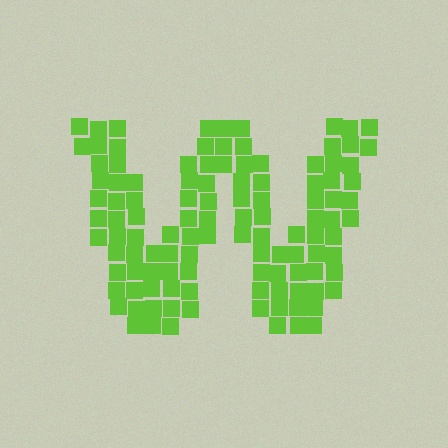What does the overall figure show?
The overall figure shows the letter W.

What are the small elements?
The small elements are squares.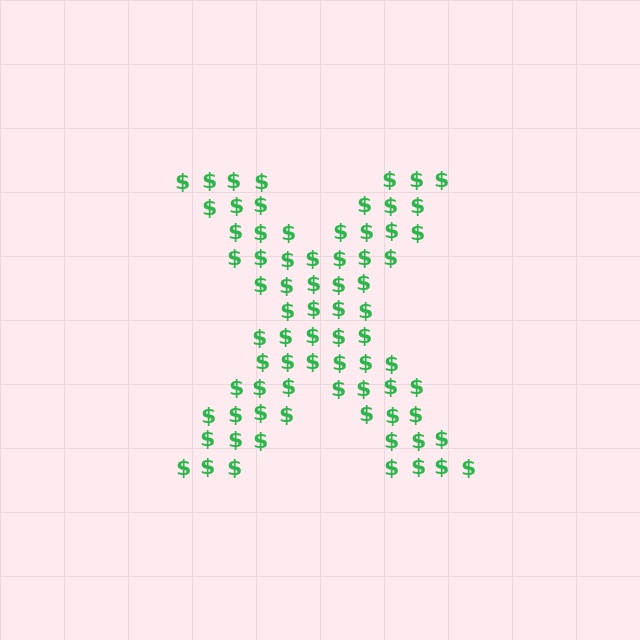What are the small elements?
The small elements are dollar signs.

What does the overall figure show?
The overall figure shows the letter X.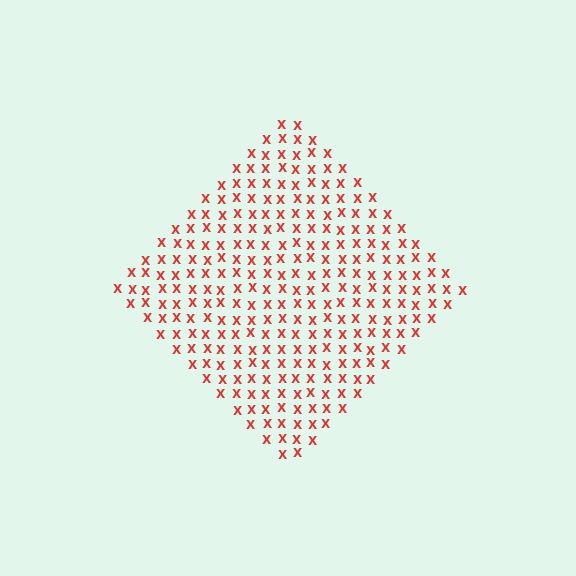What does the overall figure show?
The overall figure shows a diamond.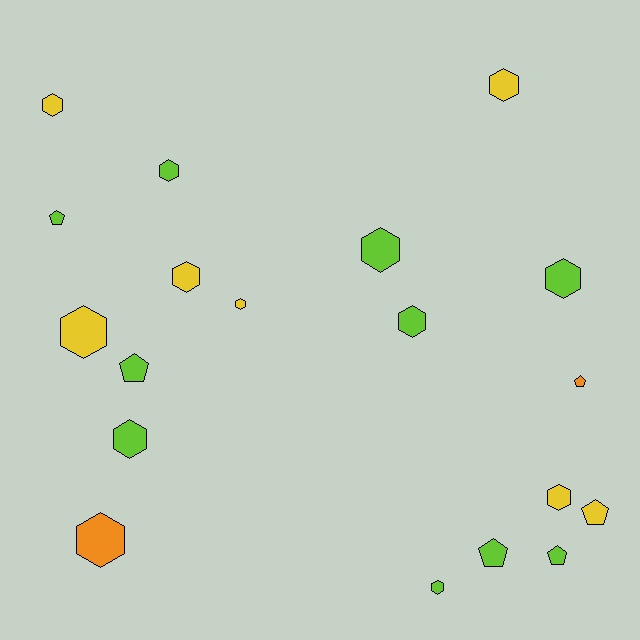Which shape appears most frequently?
Hexagon, with 13 objects.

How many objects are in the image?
There are 19 objects.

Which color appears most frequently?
Lime, with 10 objects.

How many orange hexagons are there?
There is 1 orange hexagon.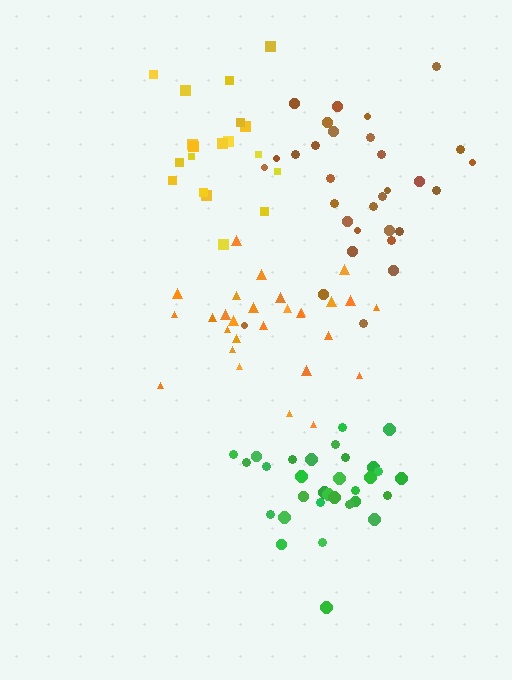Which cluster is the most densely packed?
Green.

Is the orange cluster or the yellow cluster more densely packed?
Orange.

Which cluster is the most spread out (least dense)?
Brown.